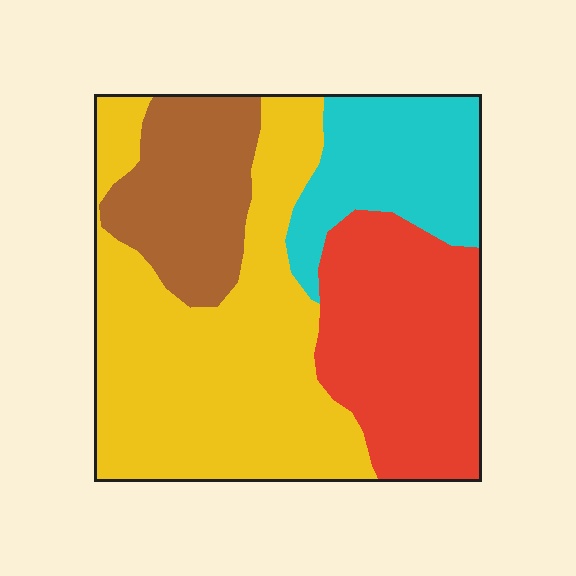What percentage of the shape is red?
Red covers 25% of the shape.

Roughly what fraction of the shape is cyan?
Cyan covers about 15% of the shape.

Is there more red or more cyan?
Red.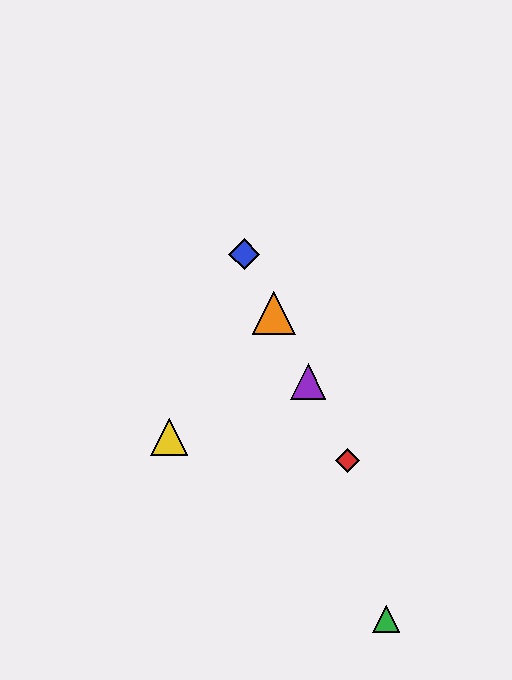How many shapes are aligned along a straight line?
4 shapes (the red diamond, the blue diamond, the purple triangle, the orange triangle) are aligned along a straight line.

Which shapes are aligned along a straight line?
The red diamond, the blue diamond, the purple triangle, the orange triangle are aligned along a straight line.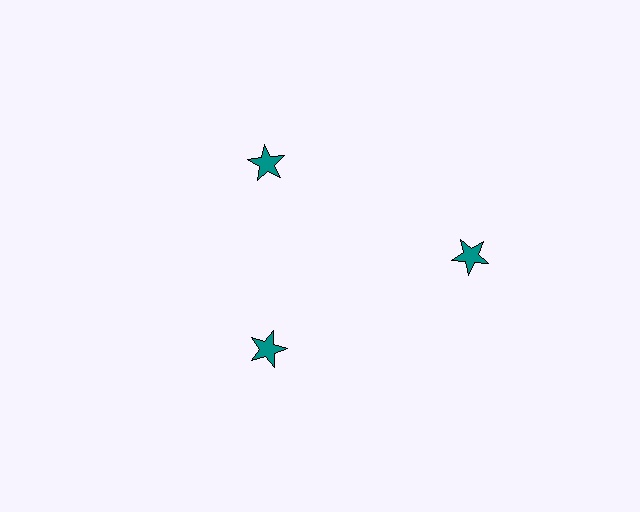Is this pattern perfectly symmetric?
No. The 3 teal stars are arranged in a ring, but one element near the 3 o'clock position is pushed outward from the center, breaking the 3-fold rotational symmetry.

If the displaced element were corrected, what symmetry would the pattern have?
It would have 3-fold rotational symmetry — the pattern would map onto itself every 120 degrees.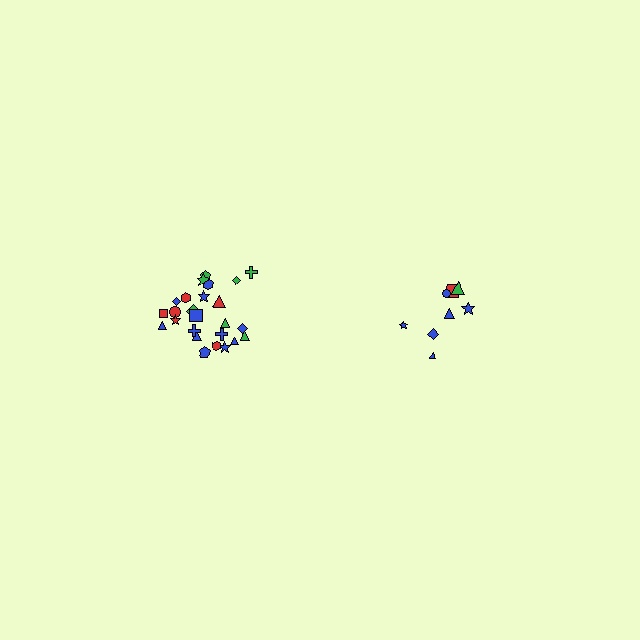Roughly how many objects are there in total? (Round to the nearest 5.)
Roughly 35 objects in total.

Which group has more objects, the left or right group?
The left group.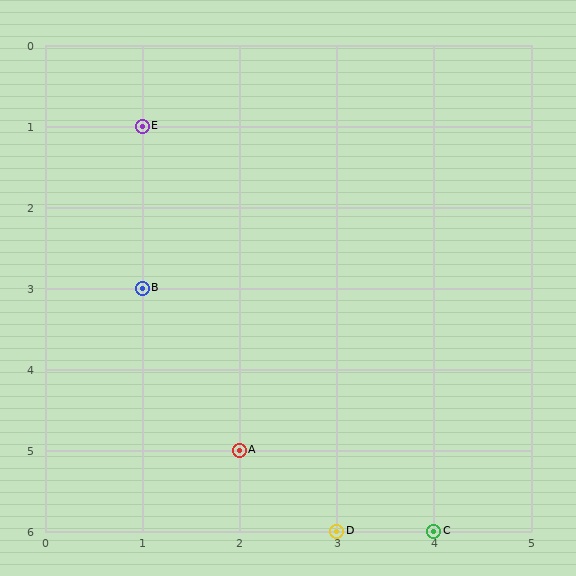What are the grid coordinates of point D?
Point D is at grid coordinates (3, 6).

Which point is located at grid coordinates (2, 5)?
Point A is at (2, 5).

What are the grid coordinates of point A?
Point A is at grid coordinates (2, 5).